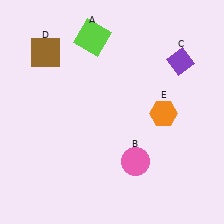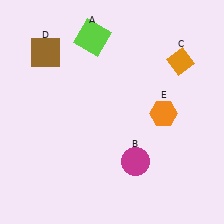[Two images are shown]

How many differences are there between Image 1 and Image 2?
There are 2 differences between the two images.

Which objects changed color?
B changed from pink to magenta. C changed from purple to orange.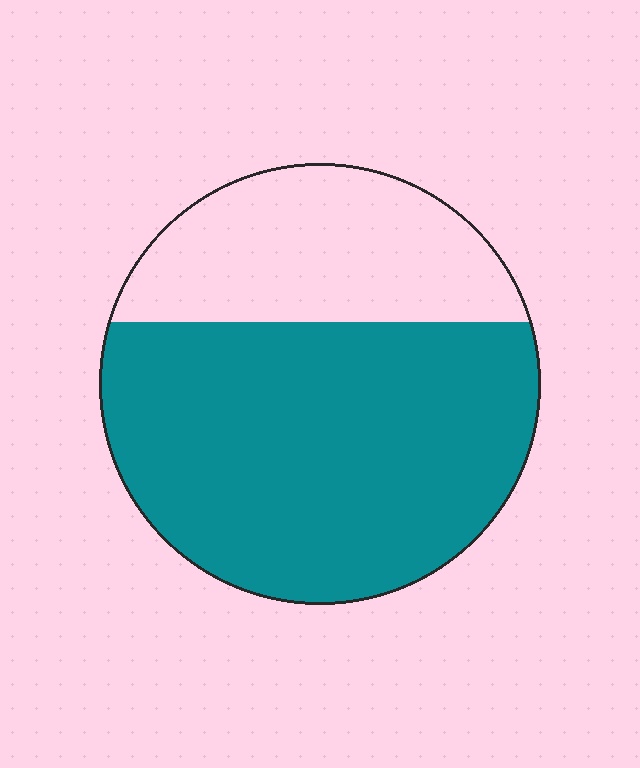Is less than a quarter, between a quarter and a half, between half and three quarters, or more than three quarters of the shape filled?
Between half and three quarters.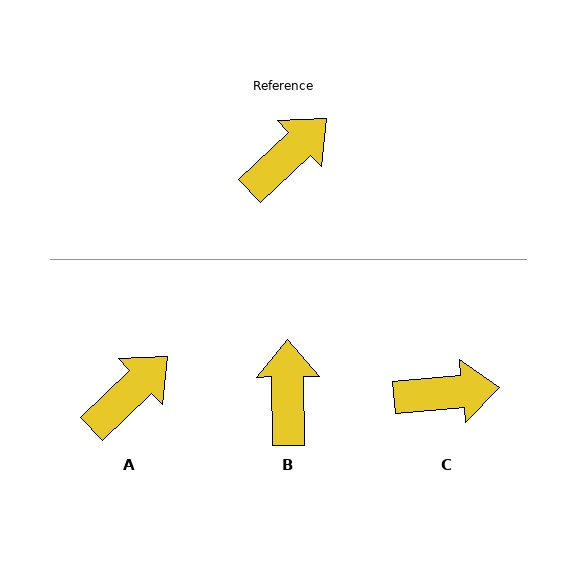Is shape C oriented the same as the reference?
No, it is off by about 38 degrees.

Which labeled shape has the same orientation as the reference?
A.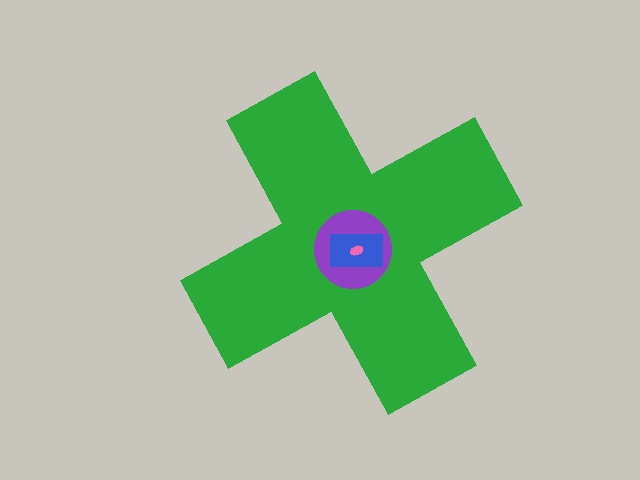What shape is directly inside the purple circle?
The blue rectangle.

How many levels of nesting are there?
4.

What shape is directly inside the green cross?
The purple circle.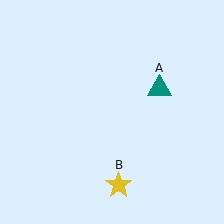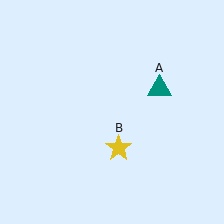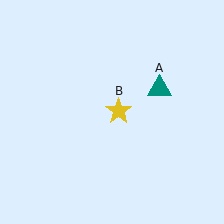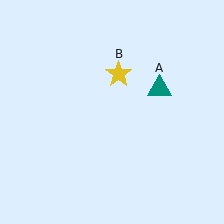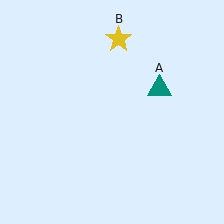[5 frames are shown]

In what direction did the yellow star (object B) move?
The yellow star (object B) moved up.